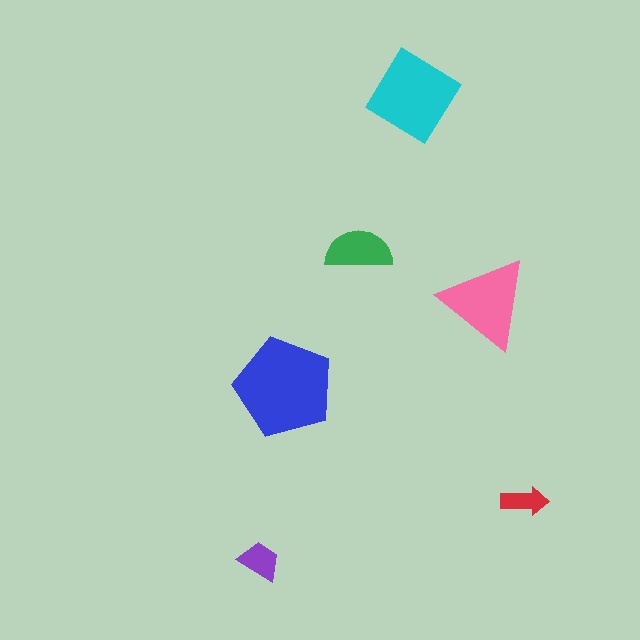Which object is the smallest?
The red arrow.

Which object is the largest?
The blue pentagon.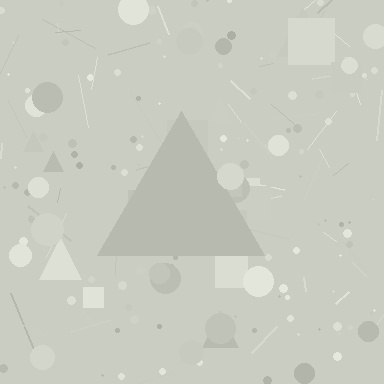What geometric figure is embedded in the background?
A triangle is embedded in the background.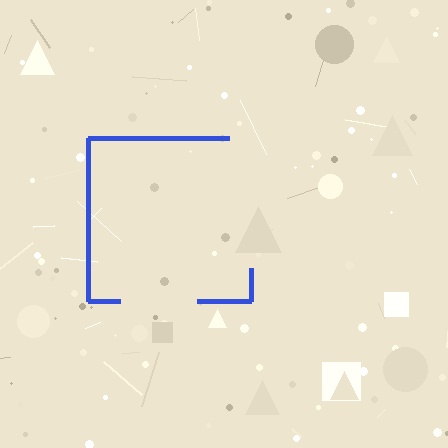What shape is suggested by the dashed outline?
The dashed outline suggests a square.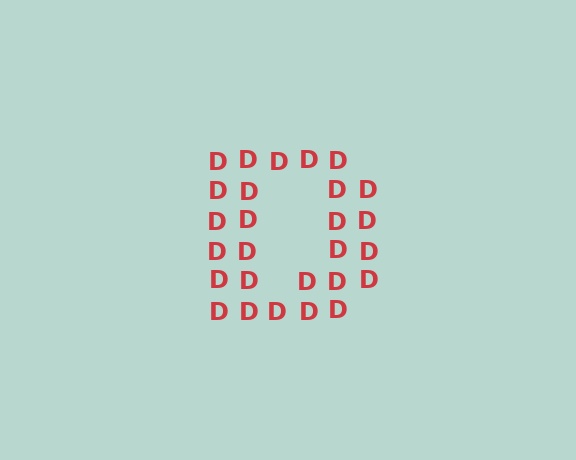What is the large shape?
The large shape is the letter D.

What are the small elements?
The small elements are letter D's.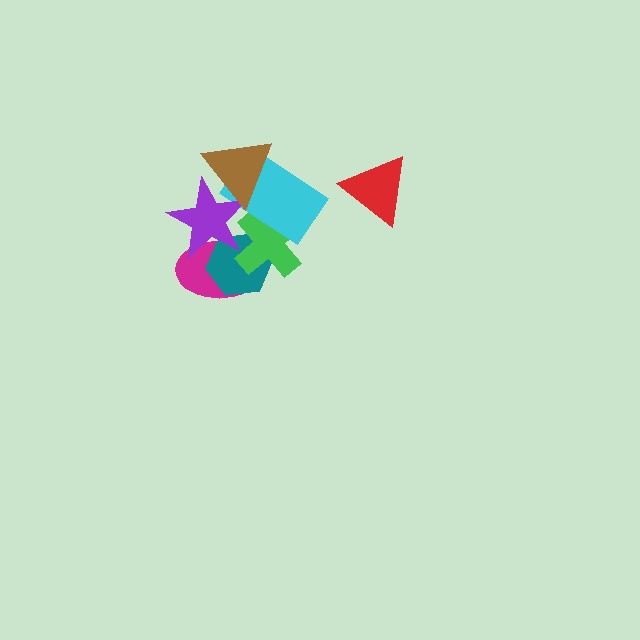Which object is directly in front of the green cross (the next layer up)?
The cyan rectangle is directly in front of the green cross.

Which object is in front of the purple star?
The brown triangle is in front of the purple star.